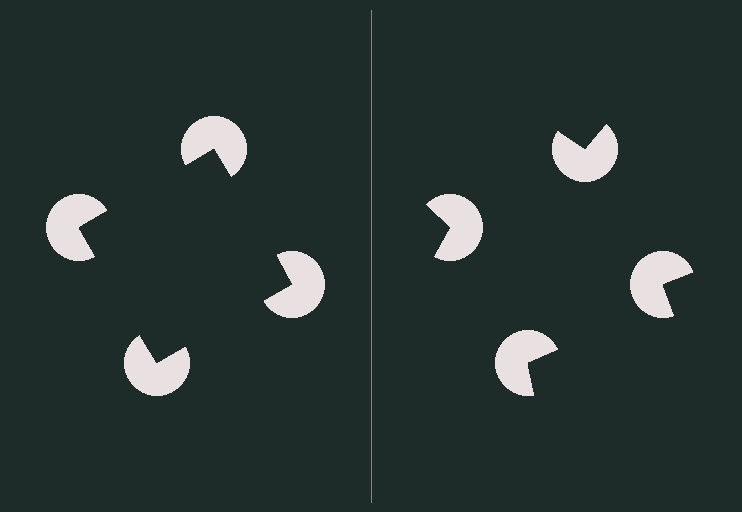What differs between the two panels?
The pac-man discs are positioned identically on both sides; only the wedge orientations differ. On the left they align to a square; on the right they are misaligned.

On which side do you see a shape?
An illusory square appears on the left side. On the right side the wedge cuts are rotated, so no coherent shape forms.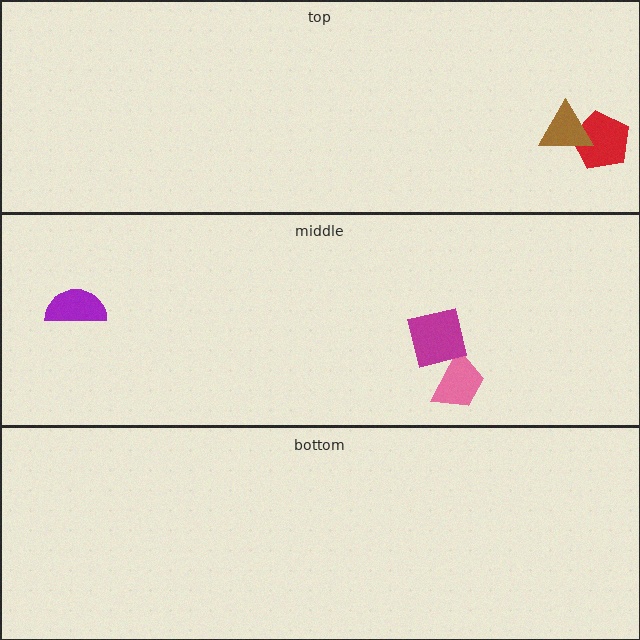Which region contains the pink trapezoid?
The middle region.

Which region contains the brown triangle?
The top region.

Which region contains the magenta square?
The middle region.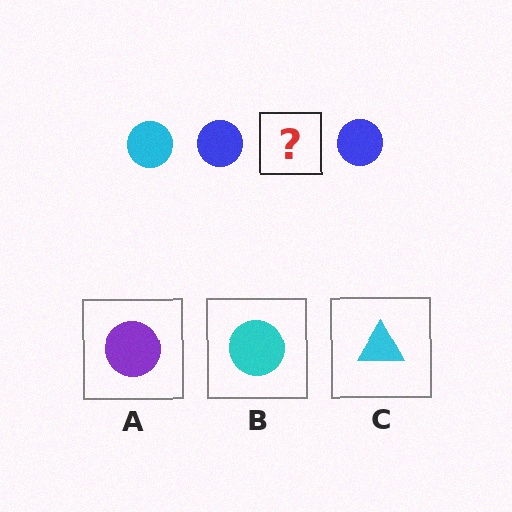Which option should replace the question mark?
Option B.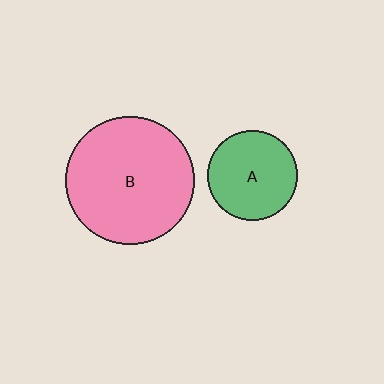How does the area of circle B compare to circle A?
Approximately 2.0 times.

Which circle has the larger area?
Circle B (pink).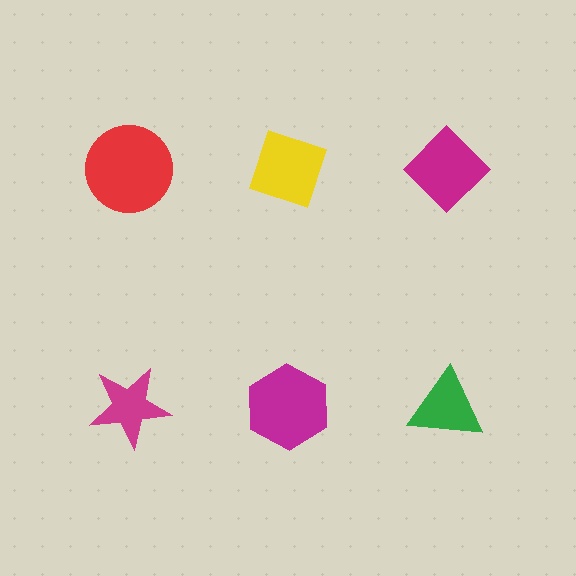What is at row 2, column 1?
A magenta star.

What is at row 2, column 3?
A green triangle.